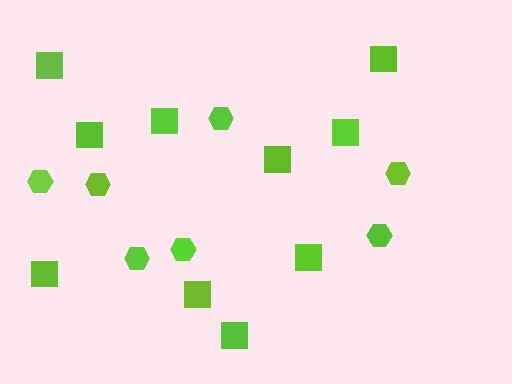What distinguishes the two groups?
There are 2 groups: one group of hexagons (7) and one group of squares (10).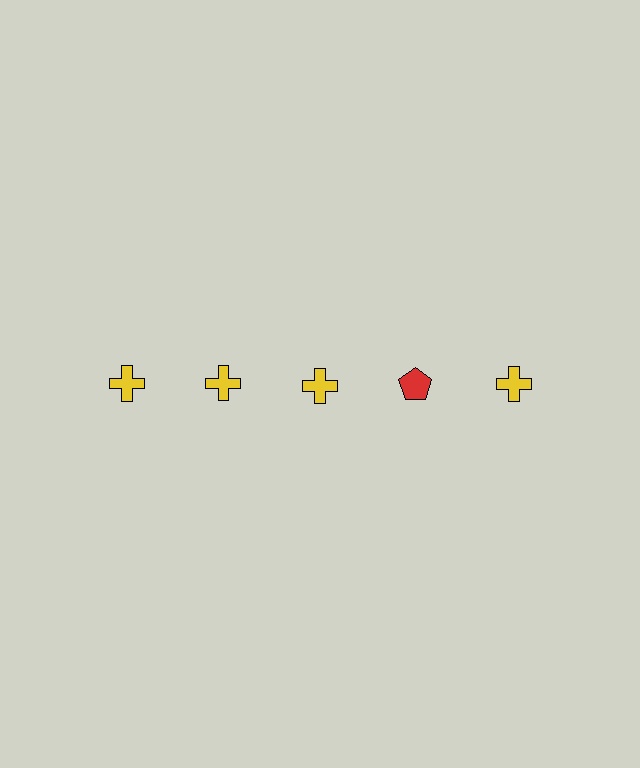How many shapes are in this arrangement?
There are 5 shapes arranged in a grid pattern.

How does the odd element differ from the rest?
It differs in both color (red instead of yellow) and shape (pentagon instead of cross).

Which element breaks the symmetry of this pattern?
The red pentagon in the top row, second from right column breaks the symmetry. All other shapes are yellow crosses.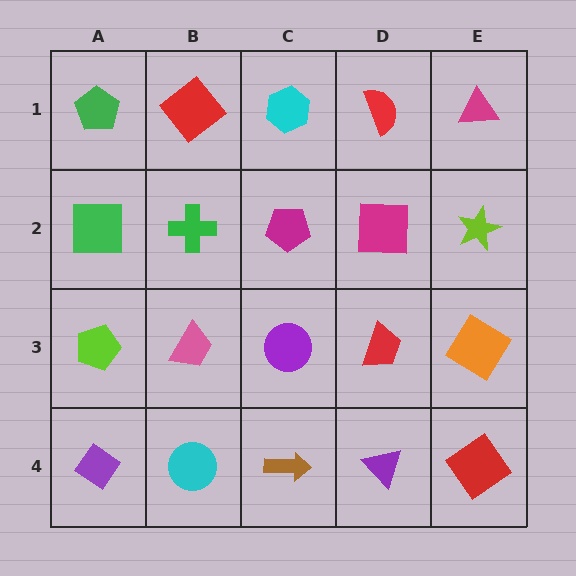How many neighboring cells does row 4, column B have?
3.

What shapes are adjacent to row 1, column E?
A lime star (row 2, column E), a red semicircle (row 1, column D).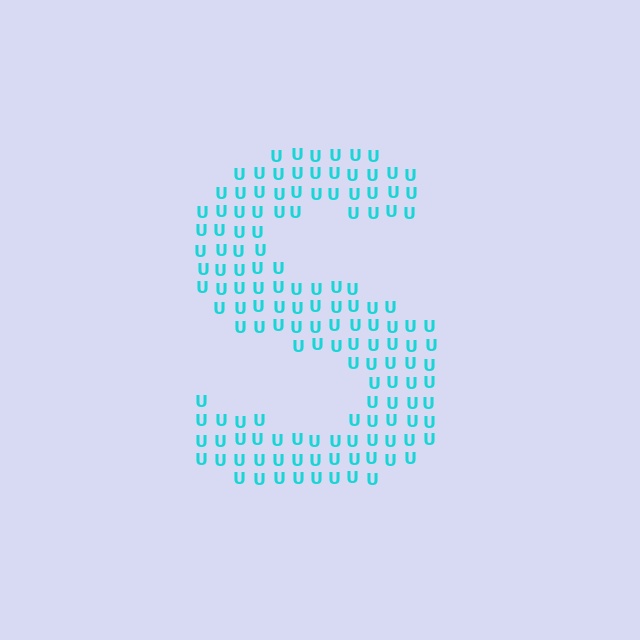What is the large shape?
The large shape is the letter S.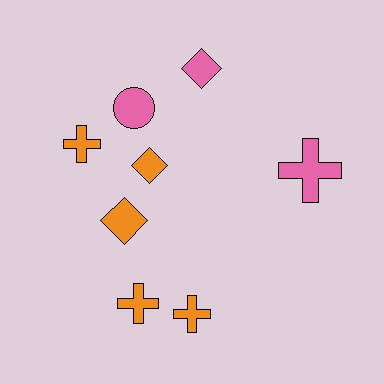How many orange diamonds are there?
There are 2 orange diamonds.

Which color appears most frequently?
Orange, with 5 objects.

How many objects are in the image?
There are 8 objects.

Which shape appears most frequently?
Cross, with 4 objects.